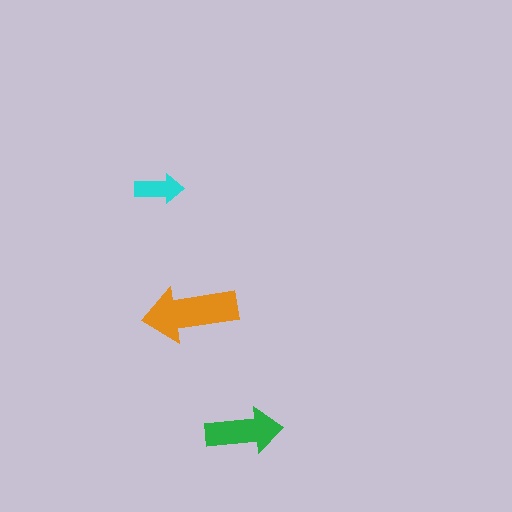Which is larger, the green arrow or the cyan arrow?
The green one.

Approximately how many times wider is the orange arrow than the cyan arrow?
About 2 times wider.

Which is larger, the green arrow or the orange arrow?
The orange one.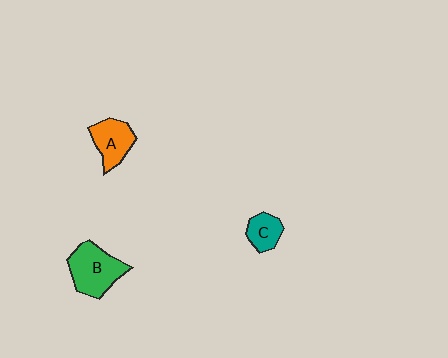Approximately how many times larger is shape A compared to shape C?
Approximately 1.5 times.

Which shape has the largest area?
Shape B (green).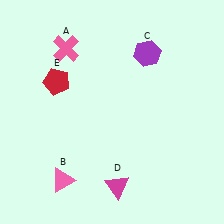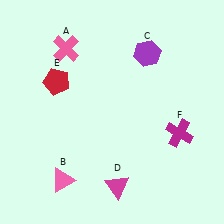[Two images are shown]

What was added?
A magenta cross (F) was added in Image 2.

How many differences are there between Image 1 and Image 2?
There is 1 difference between the two images.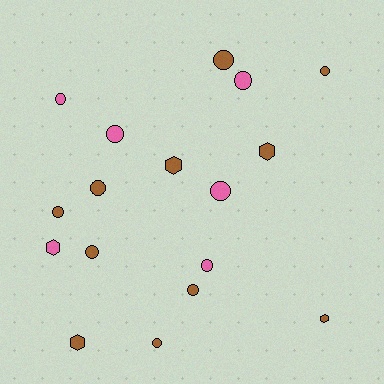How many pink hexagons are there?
There is 1 pink hexagon.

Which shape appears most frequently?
Circle, with 12 objects.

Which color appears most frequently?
Brown, with 11 objects.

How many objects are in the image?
There are 17 objects.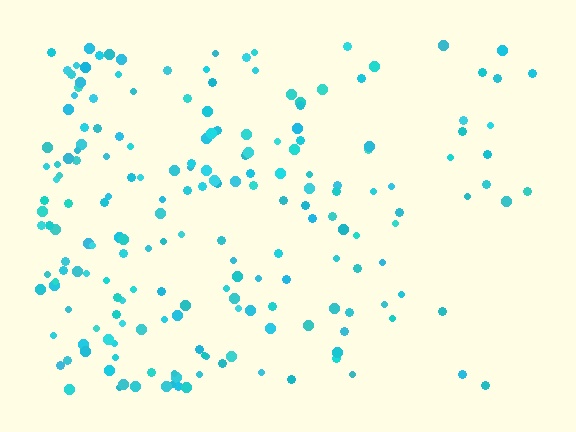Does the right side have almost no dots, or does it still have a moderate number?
Still a moderate number, just noticeably fewer than the left.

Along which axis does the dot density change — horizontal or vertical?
Horizontal.